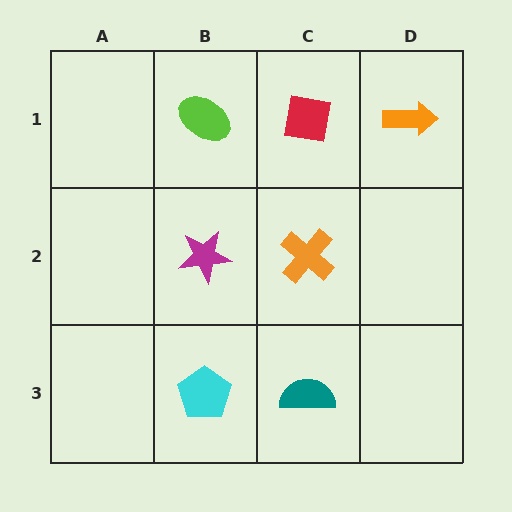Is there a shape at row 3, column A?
No, that cell is empty.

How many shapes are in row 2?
2 shapes.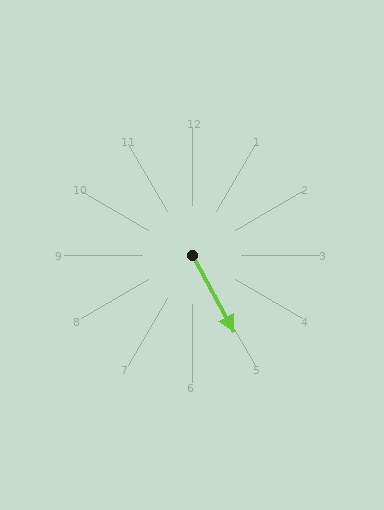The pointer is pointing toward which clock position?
Roughly 5 o'clock.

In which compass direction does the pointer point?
Southeast.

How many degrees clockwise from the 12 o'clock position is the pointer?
Approximately 152 degrees.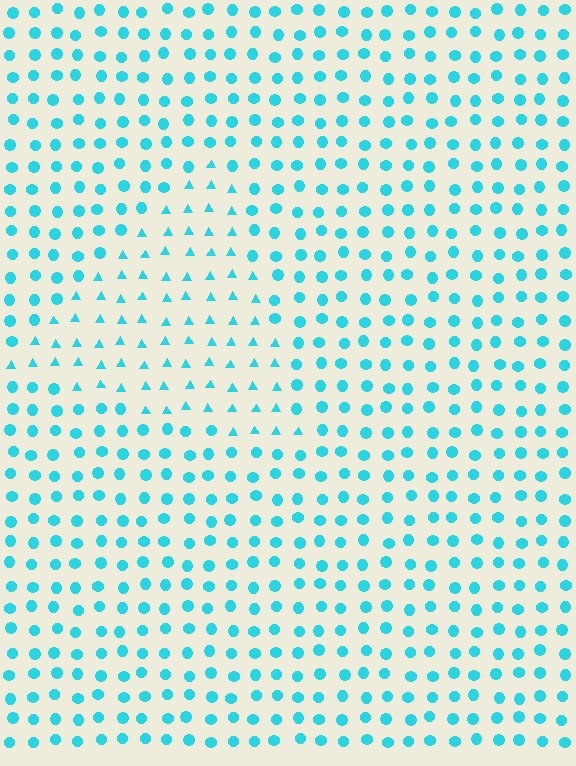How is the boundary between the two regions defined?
The boundary is defined by a change in element shape: triangles inside vs. circles outside. All elements share the same color and spacing.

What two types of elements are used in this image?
The image uses triangles inside the triangle region and circles outside it.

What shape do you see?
I see a triangle.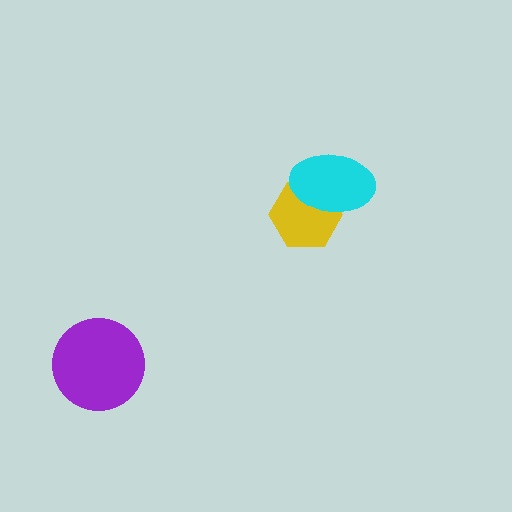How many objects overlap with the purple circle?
0 objects overlap with the purple circle.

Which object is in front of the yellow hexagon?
The cyan ellipse is in front of the yellow hexagon.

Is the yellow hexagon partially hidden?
Yes, it is partially covered by another shape.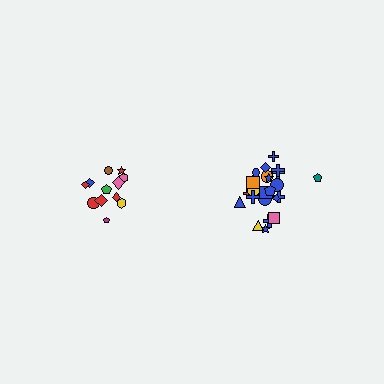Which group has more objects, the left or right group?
The right group.